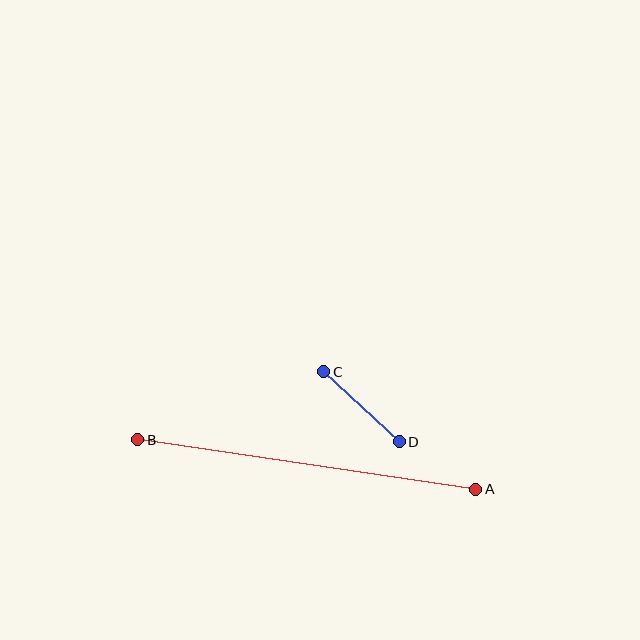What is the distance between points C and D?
The distance is approximately 103 pixels.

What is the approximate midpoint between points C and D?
The midpoint is at approximately (361, 407) pixels.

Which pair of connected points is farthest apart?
Points A and B are farthest apart.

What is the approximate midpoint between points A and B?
The midpoint is at approximately (307, 464) pixels.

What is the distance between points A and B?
The distance is approximately 341 pixels.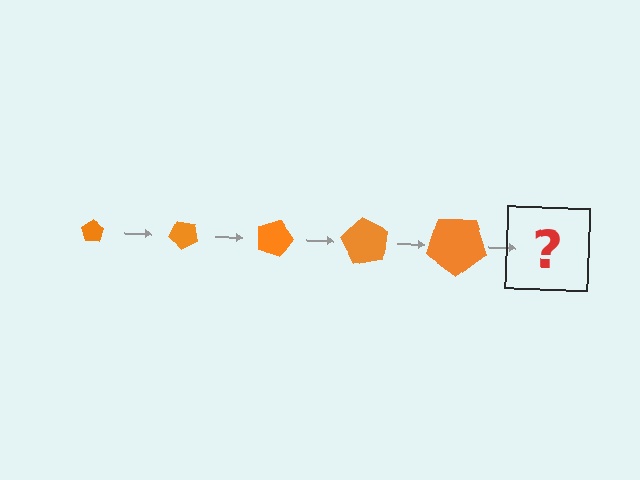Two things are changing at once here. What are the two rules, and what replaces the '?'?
The two rules are that the pentagon grows larger each step and it rotates 45 degrees each step. The '?' should be a pentagon, larger than the previous one and rotated 225 degrees from the start.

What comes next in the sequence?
The next element should be a pentagon, larger than the previous one and rotated 225 degrees from the start.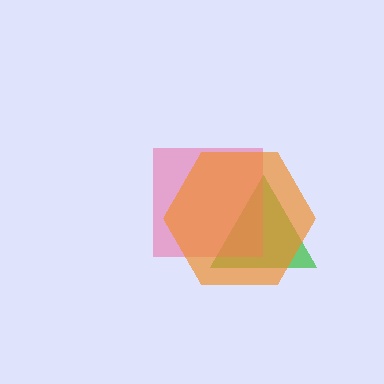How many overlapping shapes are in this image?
There are 3 overlapping shapes in the image.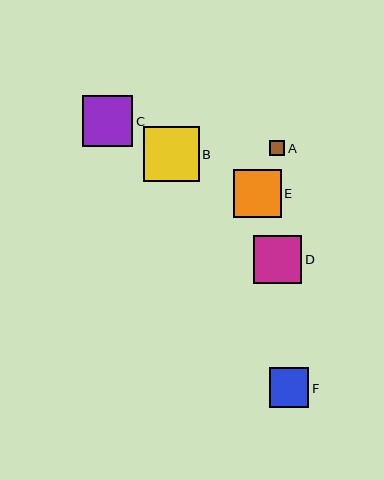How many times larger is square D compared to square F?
Square D is approximately 1.2 times the size of square F.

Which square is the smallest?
Square A is the smallest with a size of approximately 15 pixels.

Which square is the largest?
Square B is the largest with a size of approximately 55 pixels.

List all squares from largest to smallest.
From largest to smallest: B, C, E, D, F, A.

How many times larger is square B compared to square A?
Square B is approximately 3.6 times the size of square A.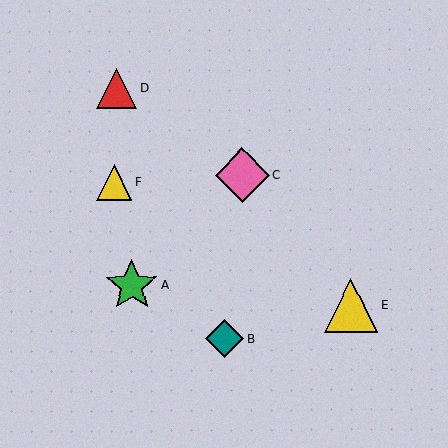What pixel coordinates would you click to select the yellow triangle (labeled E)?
Click at (351, 306) to select the yellow triangle E.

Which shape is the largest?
The pink diamond (labeled C) is the largest.